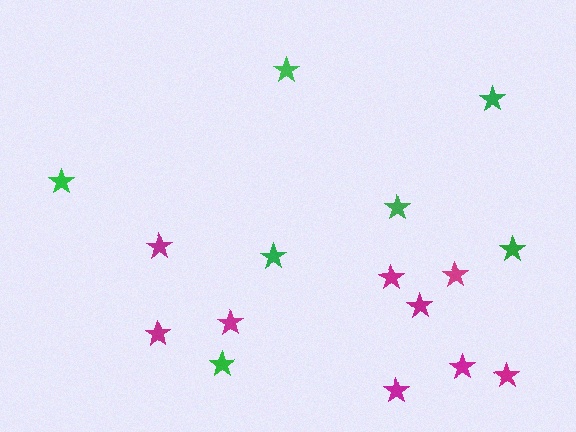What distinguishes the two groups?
There are 2 groups: one group of magenta stars (9) and one group of green stars (7).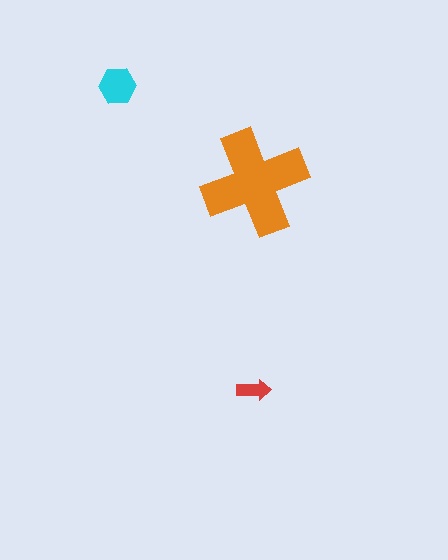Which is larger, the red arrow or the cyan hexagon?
The cyan hexagon.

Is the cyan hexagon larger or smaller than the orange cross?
Smaller.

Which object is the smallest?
The red arrow.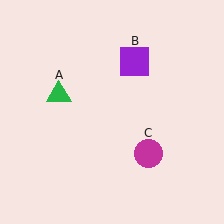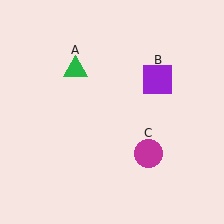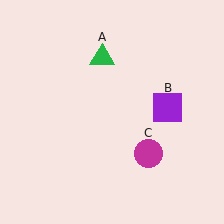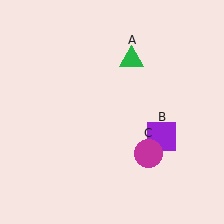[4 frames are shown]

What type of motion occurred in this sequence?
The green triangle (object A), purple square (object B) rotated clockwise around the center of the scene.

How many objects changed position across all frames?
2 objects changed position: green triangle (object A), purple square (object B).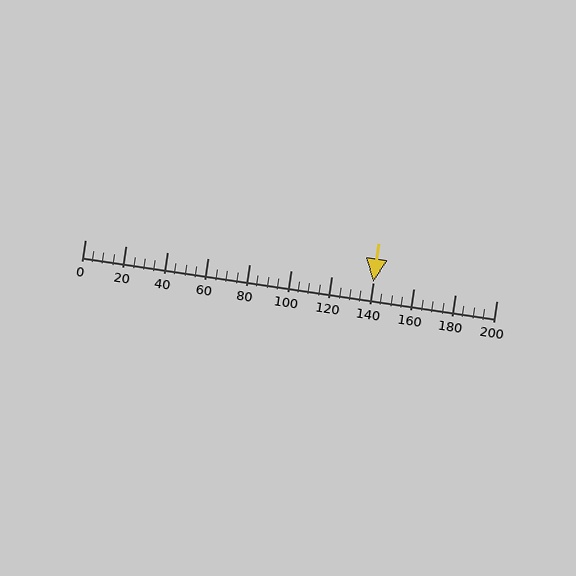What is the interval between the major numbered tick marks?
The major tick marks are spaced 20 units apart.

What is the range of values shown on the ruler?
The ruler shows values from 0 to 200.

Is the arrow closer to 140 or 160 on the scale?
The arrow is closer to 140.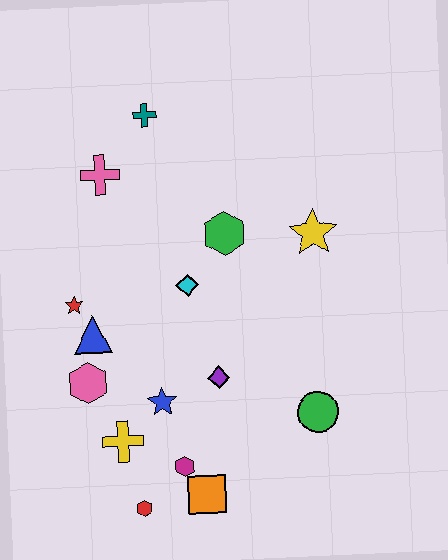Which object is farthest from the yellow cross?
The teal cross is farthest from the yellow cross.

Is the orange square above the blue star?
No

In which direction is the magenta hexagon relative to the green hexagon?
The magenta hexagon is below the green hexagon.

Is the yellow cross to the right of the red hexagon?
No